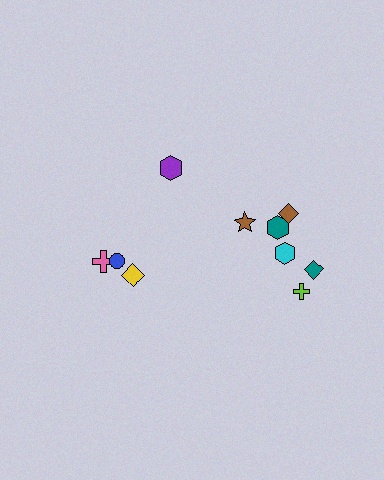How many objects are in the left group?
There are 4 objects.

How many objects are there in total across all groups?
There are 10 objects.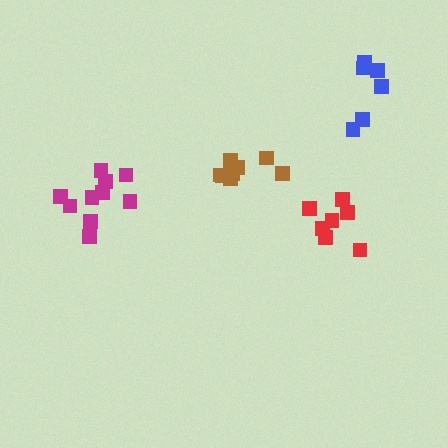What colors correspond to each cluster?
The clusters are colored: red, brown, blue, magenta.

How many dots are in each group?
Group 1: 7 dots, Group 2: 8 dots, Group 3: 6 dots, Group 4: 10 dots (31 total).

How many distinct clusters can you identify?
There are 4 distinct clusters.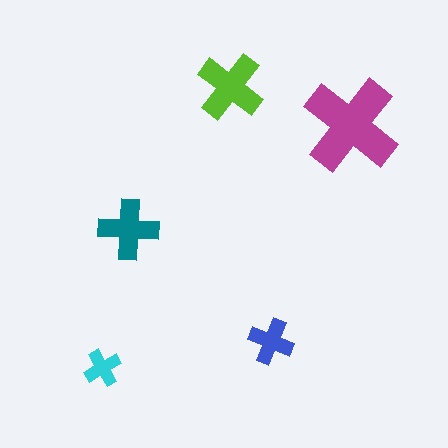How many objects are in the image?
There are 5 objects in the image.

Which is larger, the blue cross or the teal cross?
The teal one.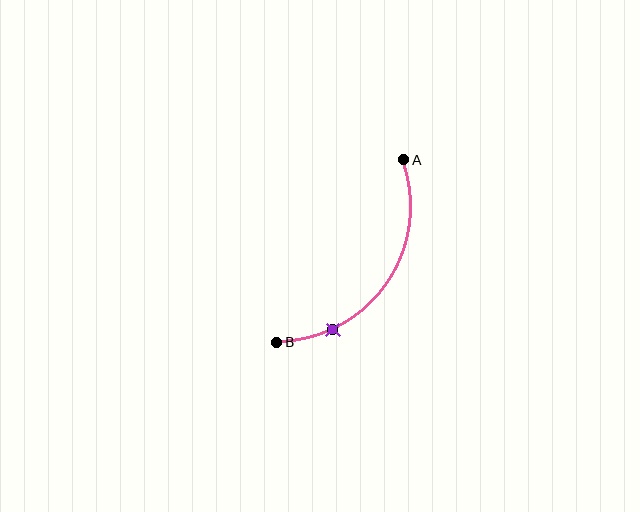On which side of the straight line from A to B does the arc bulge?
The arc bulges below and to the right of the straight line connecting A and B.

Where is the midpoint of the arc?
The arc midpoint is the point on the curve farthest from the straight line joining A and B. It sits below and to the right of that line.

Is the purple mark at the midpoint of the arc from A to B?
No. The purple mark lies on the arc but is closer to endpoint B. The arc midpoint would be at the point on the curve equidistant along the arc from both A and B.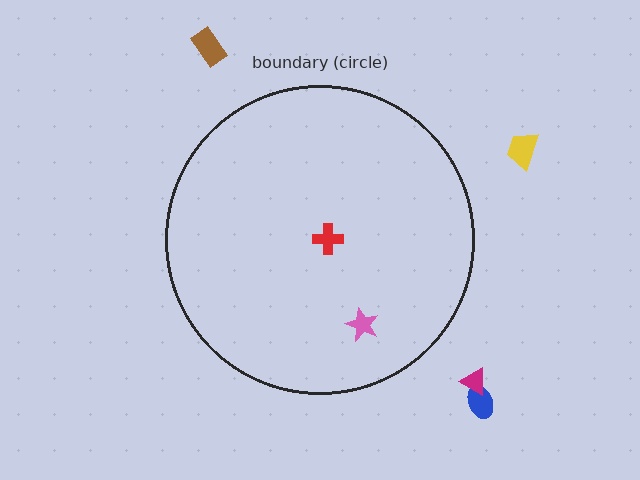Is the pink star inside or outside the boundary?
Inside.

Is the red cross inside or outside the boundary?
Inside.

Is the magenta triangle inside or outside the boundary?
Outside.